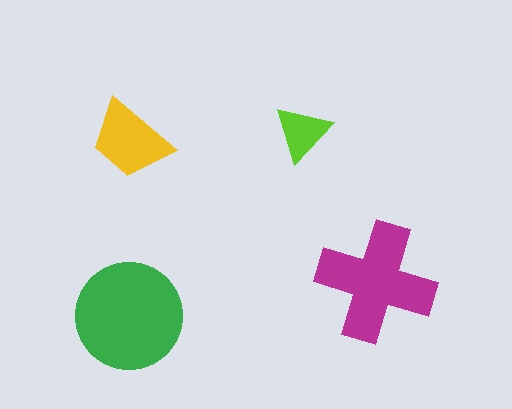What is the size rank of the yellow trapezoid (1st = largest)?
3rd.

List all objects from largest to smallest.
The green circle, the magenta cross, the yellow trapezoid, the lime triangle.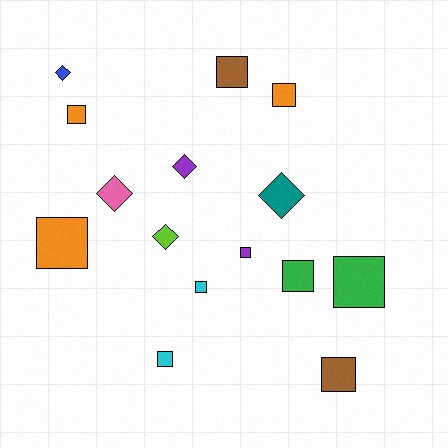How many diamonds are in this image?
There are 5 diamonds.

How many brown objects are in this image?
There are 2 brown objects.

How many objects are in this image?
There are 15 objects.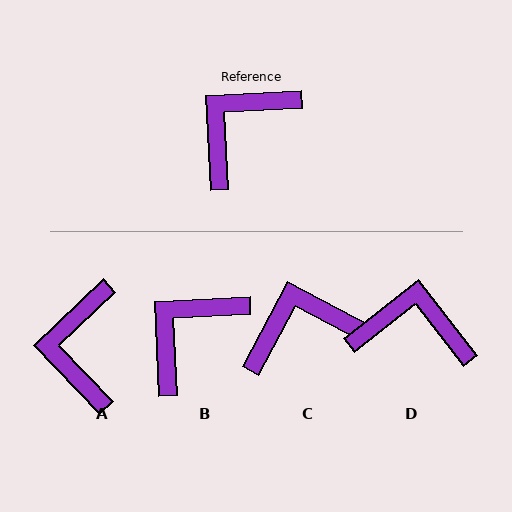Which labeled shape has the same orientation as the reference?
B.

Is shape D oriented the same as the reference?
No, it is off by about 55 degrees.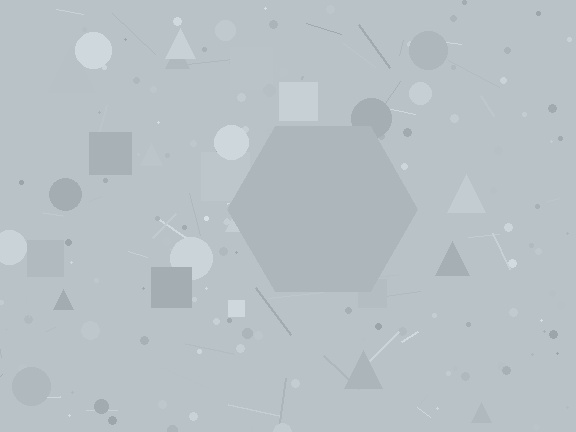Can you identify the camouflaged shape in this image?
The camouflaged shape is a hexagon.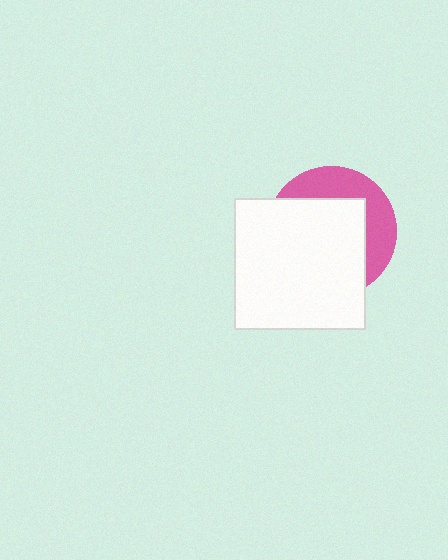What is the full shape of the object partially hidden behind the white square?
The partially hidden object is a pink circle.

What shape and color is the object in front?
The object in front is a white square.